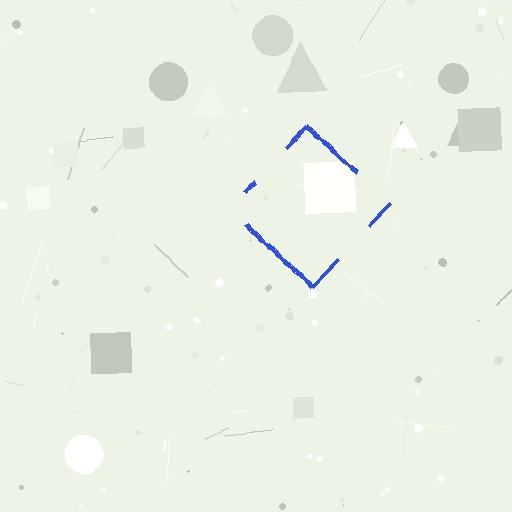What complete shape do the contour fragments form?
The contour fragments form a diamond.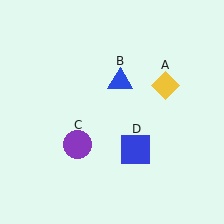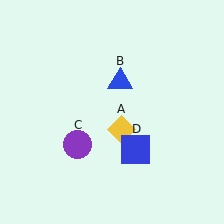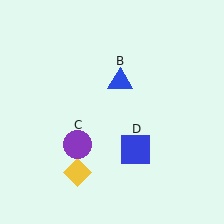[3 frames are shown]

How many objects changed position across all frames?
1 object changed position: yellow diamond (object A).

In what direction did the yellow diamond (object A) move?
The yellow diamond (object A) moved down and to the left.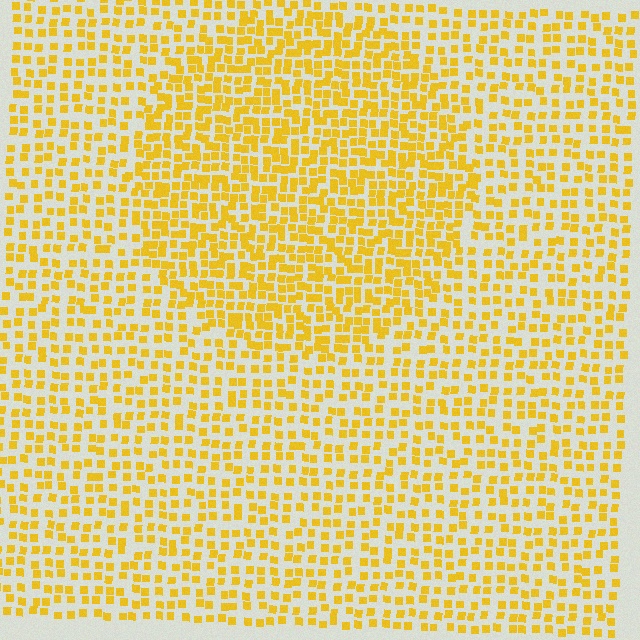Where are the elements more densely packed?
The elements are more densely packed inside the circle boundary.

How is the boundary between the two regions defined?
The boundary is defined by a change in element density (approximately 1.6x ratio). All elements are the same color, size, and shape.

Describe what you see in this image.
The image contains small yellow elements arranged at two different densities. A circle-shaped region is visible where the elements are more densely packed than the surrounding area.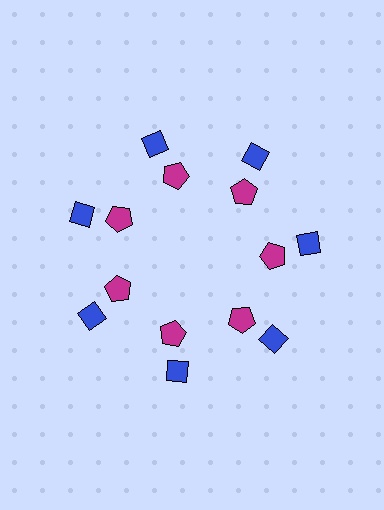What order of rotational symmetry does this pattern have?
This pattern has 7-fold rotational symmetry.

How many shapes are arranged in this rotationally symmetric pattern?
There are 14 shapes, arranged in 7 groups of 2.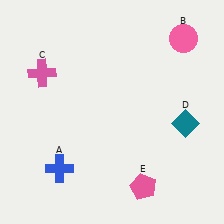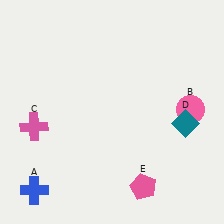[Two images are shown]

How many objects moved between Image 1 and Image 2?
3 objects moved between the two images.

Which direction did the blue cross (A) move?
The blue cross (A) moved left.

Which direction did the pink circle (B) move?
The pink circle (B) moved down.